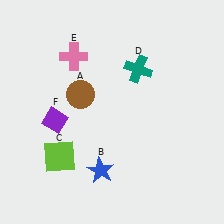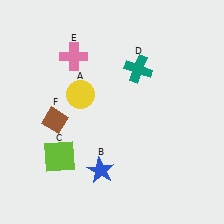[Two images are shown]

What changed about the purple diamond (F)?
In Image 1, F is purple. In Image 2, it changed to brown.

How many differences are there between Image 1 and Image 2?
There are 2 differences between the two images.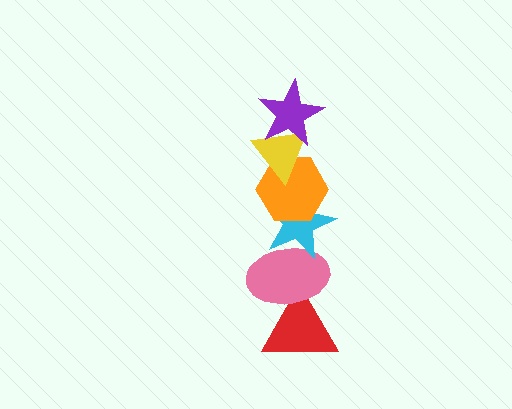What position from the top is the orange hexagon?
The orange hexagon is 3rd from the top.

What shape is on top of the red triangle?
The pink ellipse is on top of the red triangle.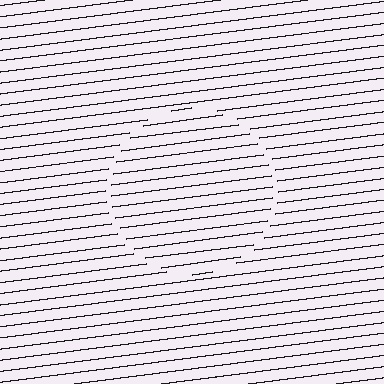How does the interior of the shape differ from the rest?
The interior of the shape contains the same grating, shifted by half a period — the contour is defined by the phase discontinuity where line-ends from the inner and outer gratings abut.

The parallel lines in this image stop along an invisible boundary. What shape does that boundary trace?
An illusory circle. The interior of the shape contains the same grating, shifted by half a period — the contour is defined by the phase discontinuity where line-ends from the inner and outer gratings abut.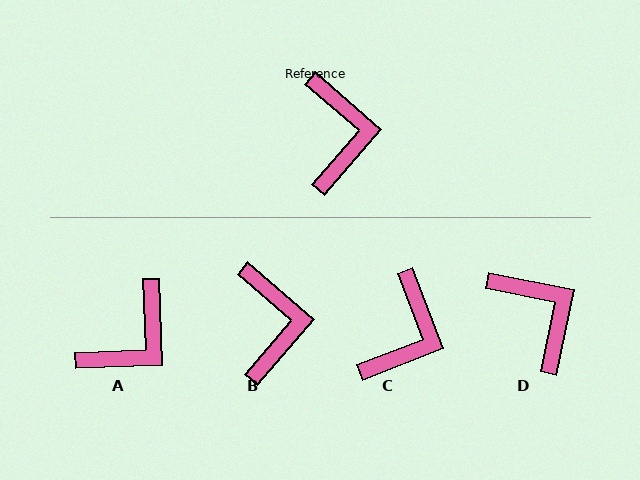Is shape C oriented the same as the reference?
No, it is off by about 28 degrees.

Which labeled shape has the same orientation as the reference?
B.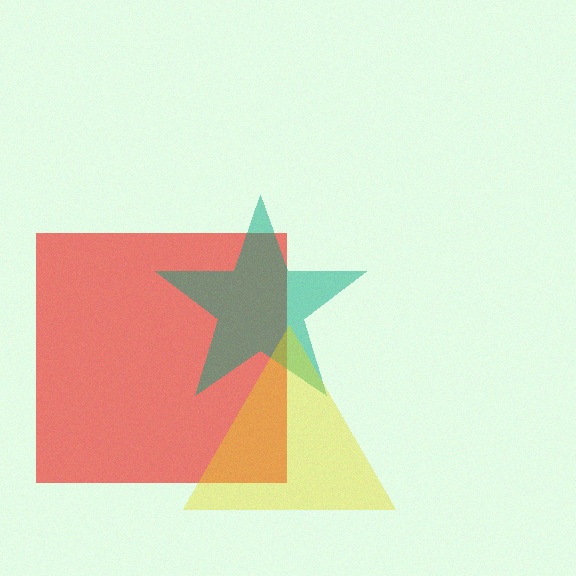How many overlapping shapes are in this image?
There are 3 overlapping shapes in the image.